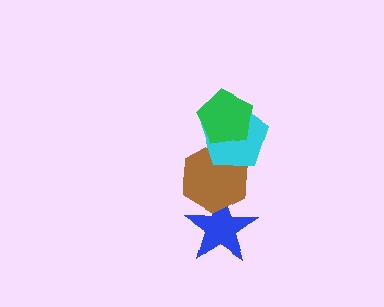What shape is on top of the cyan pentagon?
The green pentagon is on top of the cyan pentagon.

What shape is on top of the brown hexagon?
The cyan pentagon is on top of the brown hexagon.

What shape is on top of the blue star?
The brown hexagon is on top of the blue star.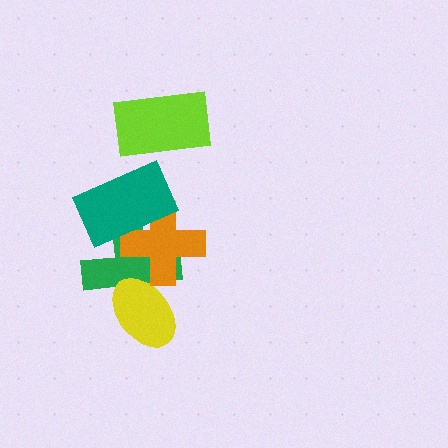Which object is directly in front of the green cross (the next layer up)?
The yellow ellipse is directly in front of the green cross.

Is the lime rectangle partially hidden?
No, no other shape covers it.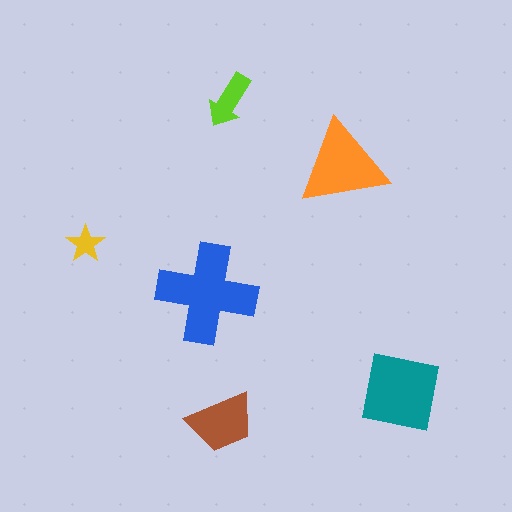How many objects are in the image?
There are 6 objects in the image.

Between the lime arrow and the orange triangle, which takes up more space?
The orange triangle.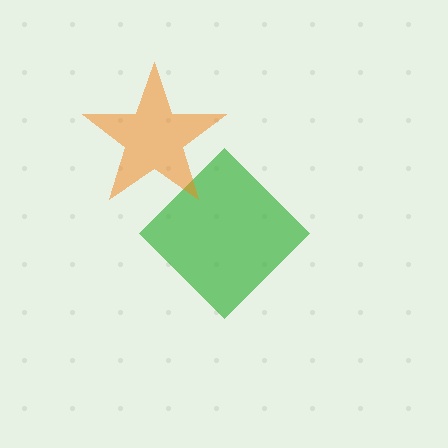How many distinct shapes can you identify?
There are 2 distinct shapes: a green diamond, an orange star.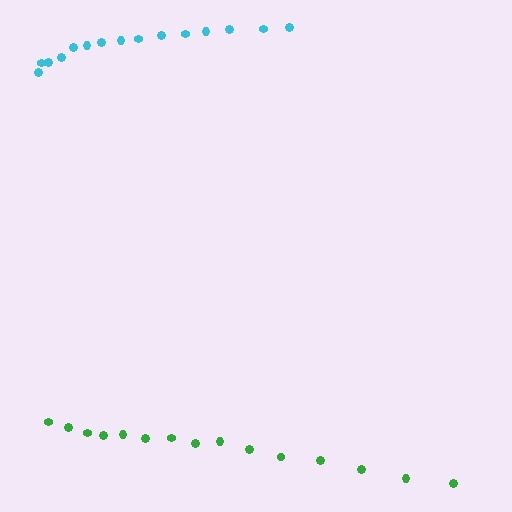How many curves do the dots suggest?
There are 2 distinct paths.